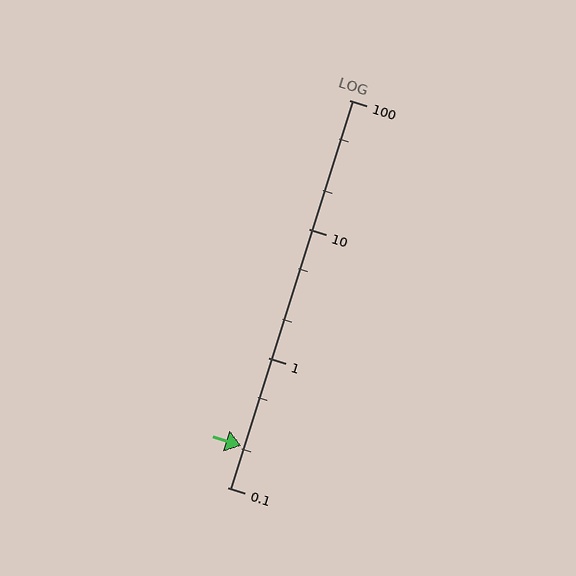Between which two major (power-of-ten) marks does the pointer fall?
The pointer is between 0.1 and 1.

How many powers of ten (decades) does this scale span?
The scale spans 3 decades, from 0.1 to 100.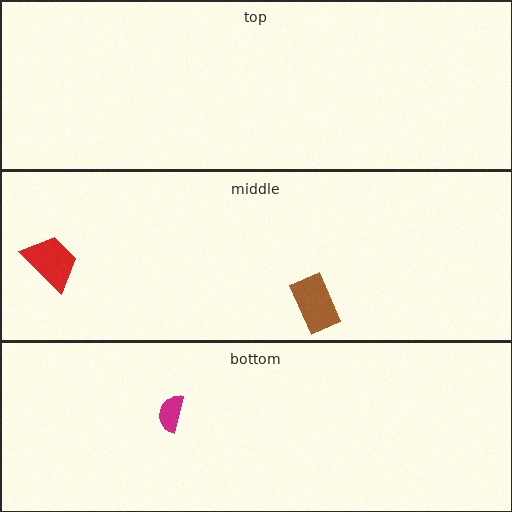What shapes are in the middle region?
The brown rectangle, the red trapezoid.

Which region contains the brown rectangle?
The middle region.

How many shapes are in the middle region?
2.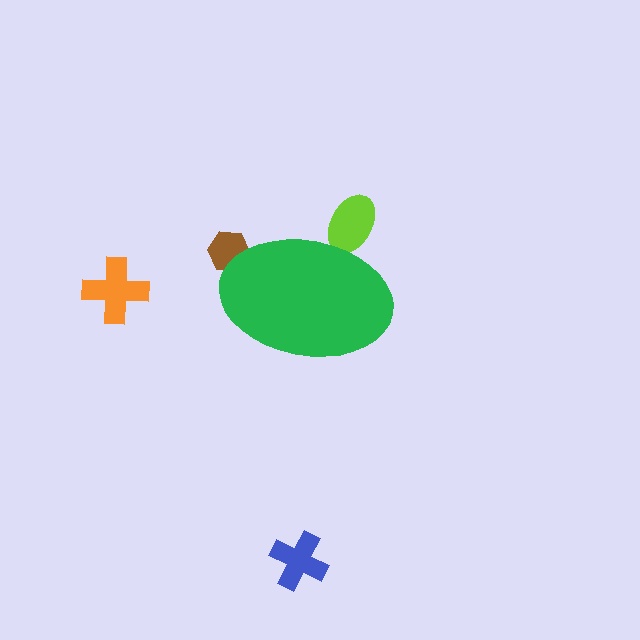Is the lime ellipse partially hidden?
Yes, the lime ellipse is partially hidden behind the green ellipse.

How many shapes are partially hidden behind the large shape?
2 shapes are partially hidden.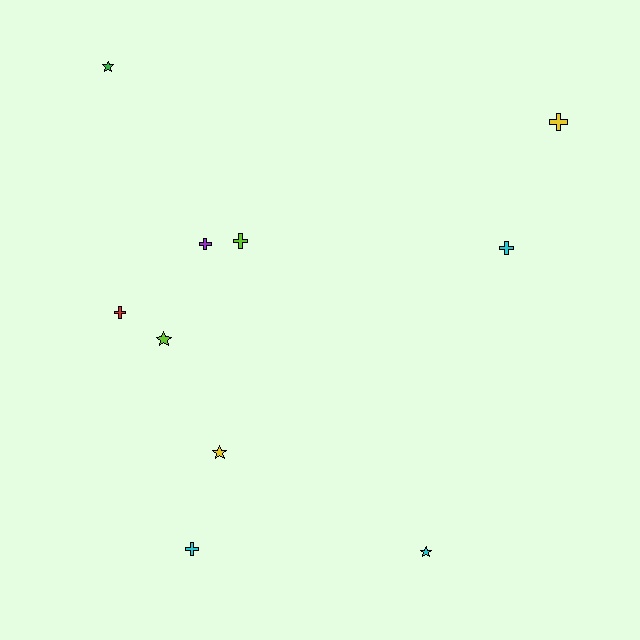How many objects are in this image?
There are 10 objects.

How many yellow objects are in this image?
There are 2 yellow objects.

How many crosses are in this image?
There are 6 crosses.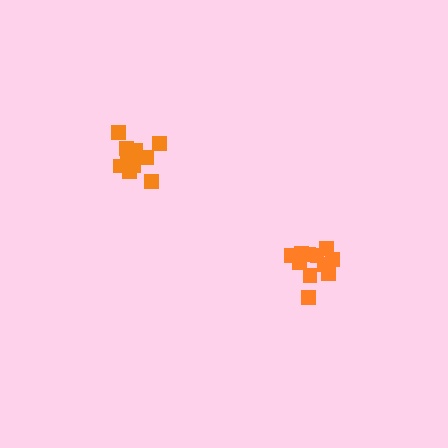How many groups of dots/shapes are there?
There are 2 groups.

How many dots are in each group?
Group 1: 11 dots, Group 2: 11 dots (22 total).